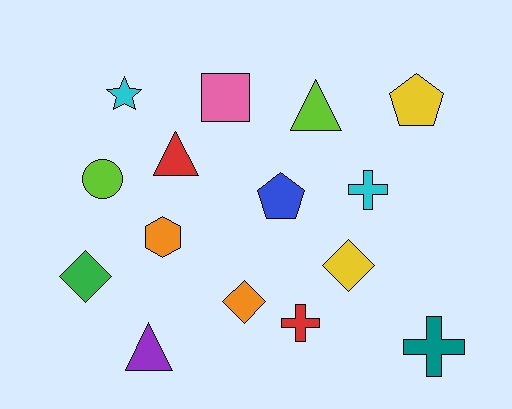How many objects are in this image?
There are 15 objects.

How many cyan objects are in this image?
There are 2 cyan objects.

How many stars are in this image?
There is 1 star.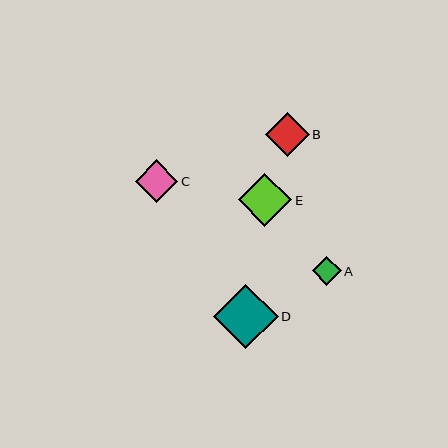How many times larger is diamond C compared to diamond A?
Diamond C is approximately 1.5 times the size of diamond A.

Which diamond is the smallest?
Diamond A is the smallest with a size of approximately 29 pixels.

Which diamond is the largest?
Diamond D is the largest with a size of approximately 65 pixels.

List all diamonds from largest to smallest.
From largest to smallest: D, E, B, C, A.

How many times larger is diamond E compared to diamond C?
Diamond E is approximately 1.3 times the size of diamond C.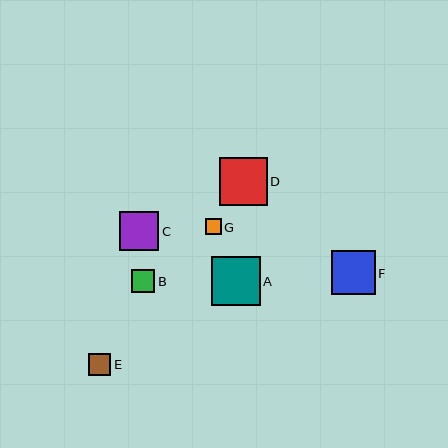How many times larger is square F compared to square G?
Square F is approximately 2.7 times the size of square G.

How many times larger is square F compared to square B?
Square F is approximately 1.9 times the size of square B.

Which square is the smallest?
Square G is the smallest with a size of approximately 16 pixels.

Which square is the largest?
Square A is the largest with a size of approximately 49 pixels.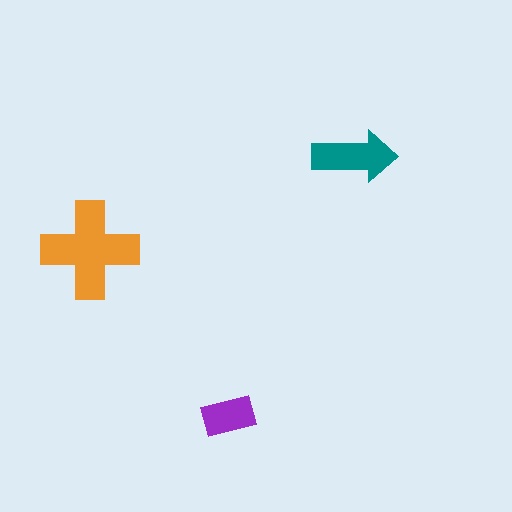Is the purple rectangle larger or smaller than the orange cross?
Smaller.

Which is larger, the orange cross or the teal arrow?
The orange cross.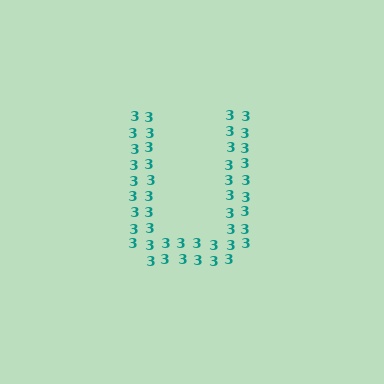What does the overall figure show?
The overall figure shows the letter U.